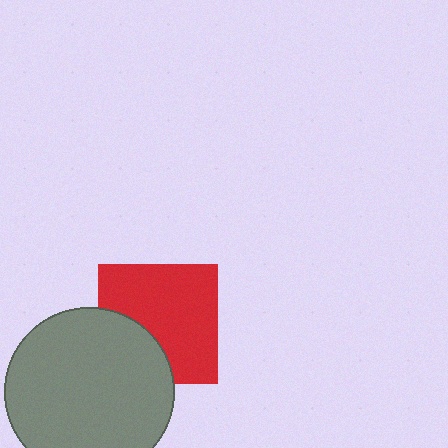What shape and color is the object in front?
The object in front is a gray circle.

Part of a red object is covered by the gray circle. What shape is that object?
It is a square.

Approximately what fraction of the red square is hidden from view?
Roughly 30% of the red square is hidden behind the gray circle.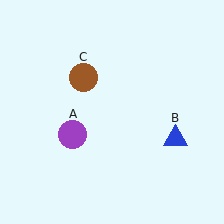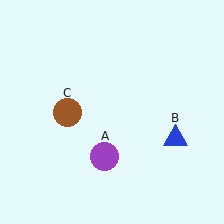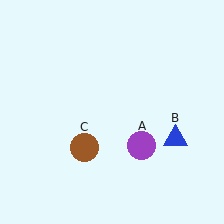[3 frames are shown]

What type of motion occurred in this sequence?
The purple circle (object A), brown circle (object C) rotated counterclockwise around the center of the scene.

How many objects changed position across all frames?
2 objects changed position: purple circle (object A), brown circle (object C).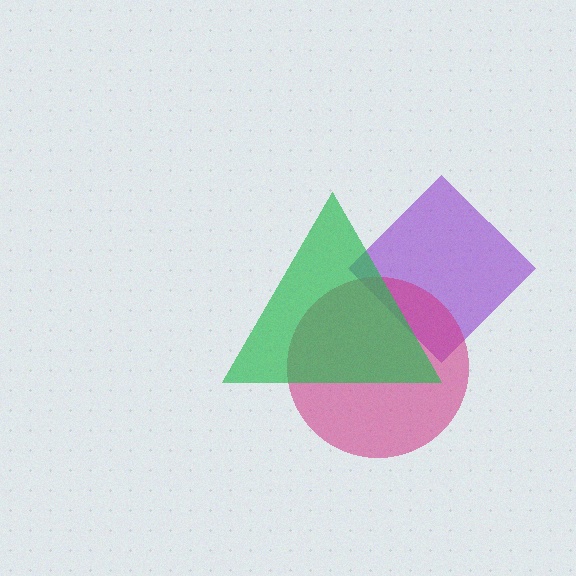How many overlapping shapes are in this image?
There are 3 overlapping shapes in the image.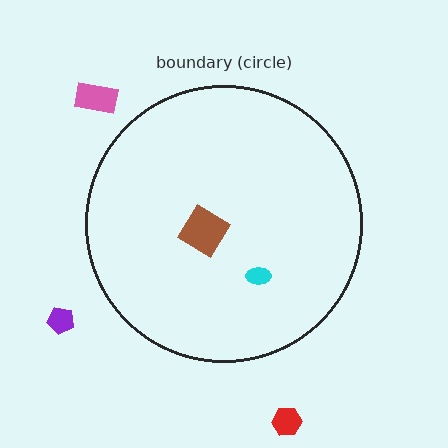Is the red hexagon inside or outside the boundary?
Outside.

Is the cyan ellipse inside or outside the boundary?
Inside.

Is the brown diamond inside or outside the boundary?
Inside.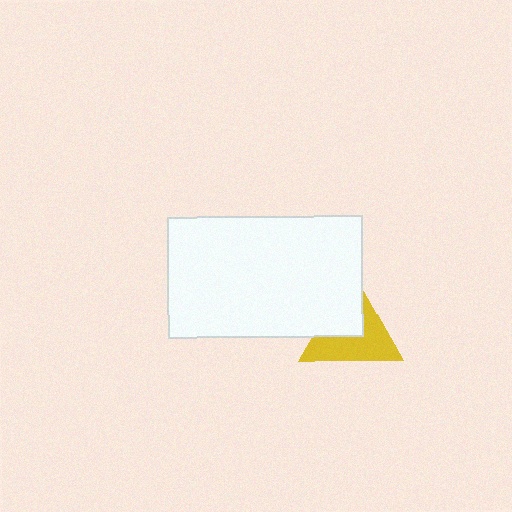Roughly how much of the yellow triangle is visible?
About half of it is visible (roughly 57%).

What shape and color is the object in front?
The object in front is a white rectangle.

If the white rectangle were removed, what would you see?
You would see the complete yellow triangle.